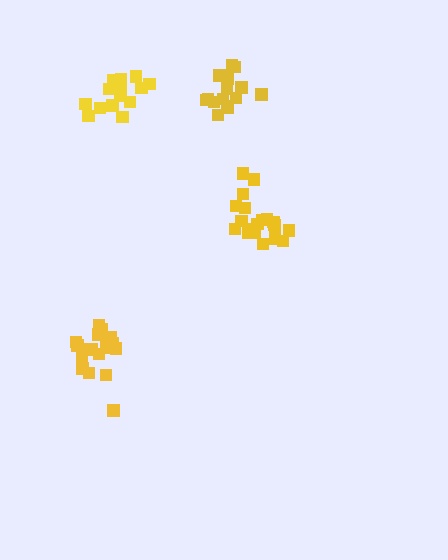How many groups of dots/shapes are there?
There are 4 groups.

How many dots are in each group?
Group 1: 20 dots, Group 2: 18 dots, Group 3: 17 dots, Group 4: 16 dots (71 total).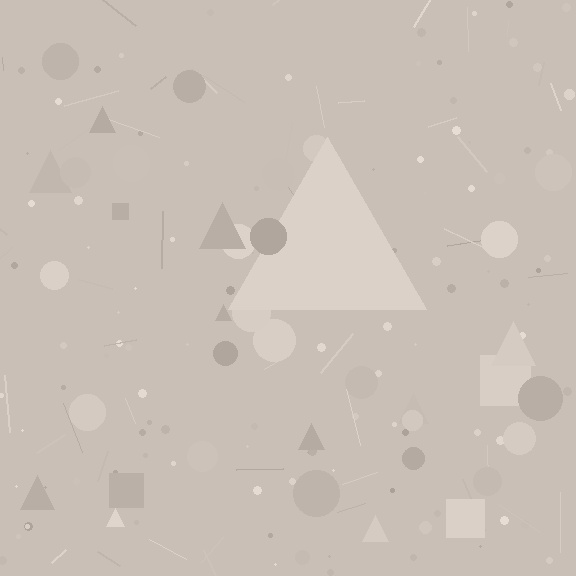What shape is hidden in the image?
A triangle is hidden in the image.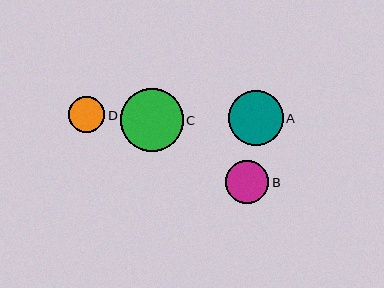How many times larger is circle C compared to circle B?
Circle C is approximately 1.5 times the size of circle B.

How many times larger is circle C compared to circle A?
Circle C is approximately 1.1 times the size of circle A.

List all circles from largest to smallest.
From largest to smallest: C, A, B, D.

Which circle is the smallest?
Circle D is the smallest with a size of approximately 36 pixels.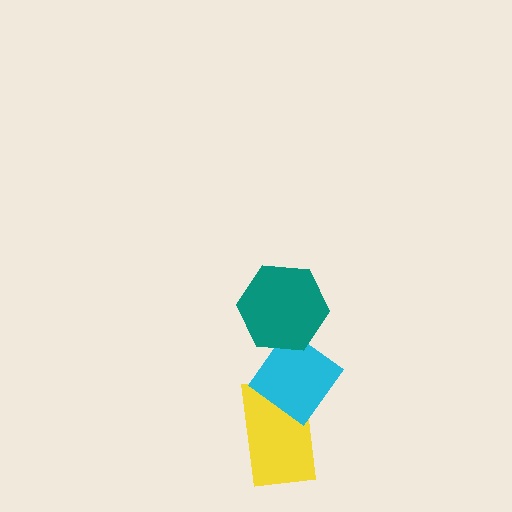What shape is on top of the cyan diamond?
The teal hexagon is on top of the cyan diamond.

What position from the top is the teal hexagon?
The teal hexagon is 1st from the top.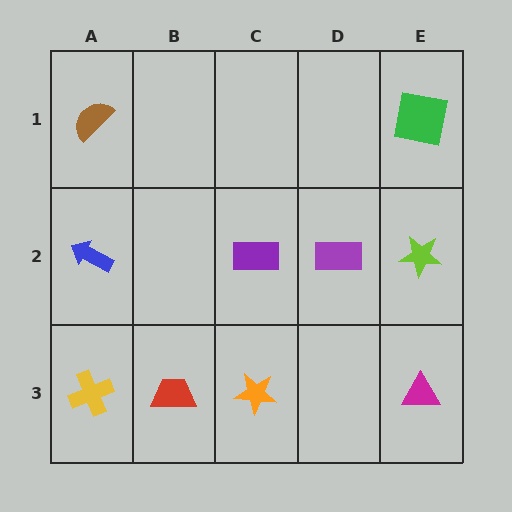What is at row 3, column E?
A magenta triangle.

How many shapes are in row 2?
4 shapes.